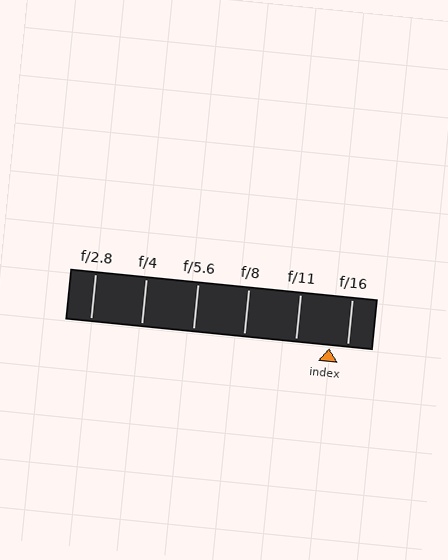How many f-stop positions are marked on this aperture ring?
There are 6 f-stop positions marked.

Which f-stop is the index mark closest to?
The index mark is closest to f/16.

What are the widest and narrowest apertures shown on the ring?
The widest aperture shown is f/2.8 and the narrowest is f/16.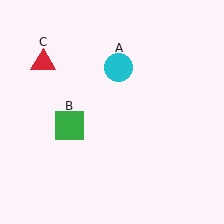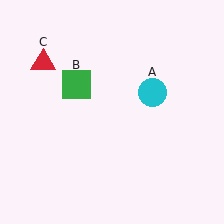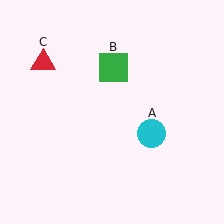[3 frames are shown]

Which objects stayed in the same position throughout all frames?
Red triangle (object C) remained stationary.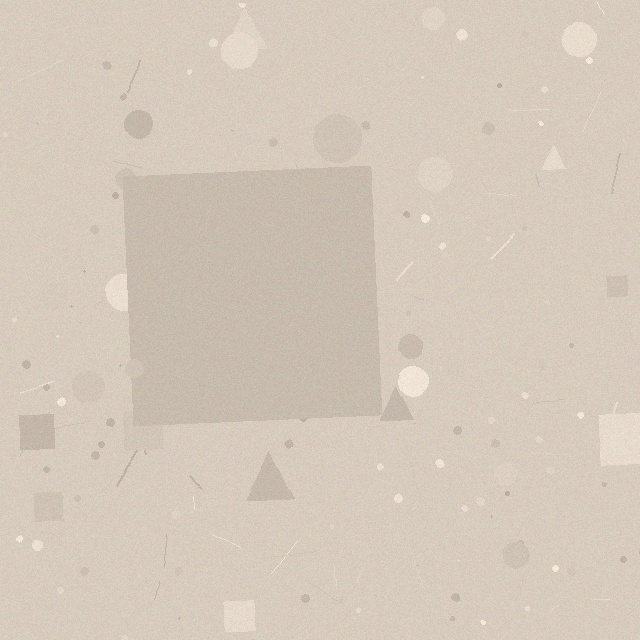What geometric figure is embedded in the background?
A square is embedded in the background.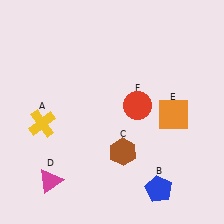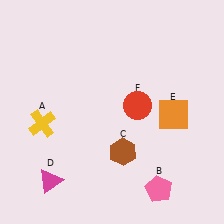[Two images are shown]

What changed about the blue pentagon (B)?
In Image 1, B is blue. In Image 2, it changed to pink.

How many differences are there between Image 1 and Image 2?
There is 1 difference between the two images.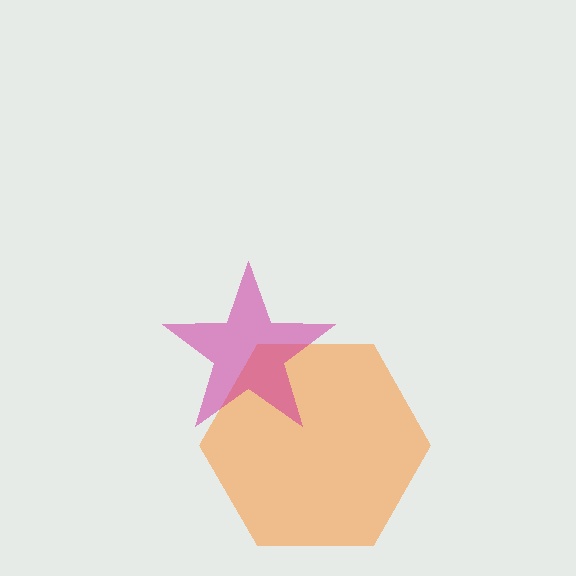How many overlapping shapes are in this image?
There are 2 overlapping shapes in the image.